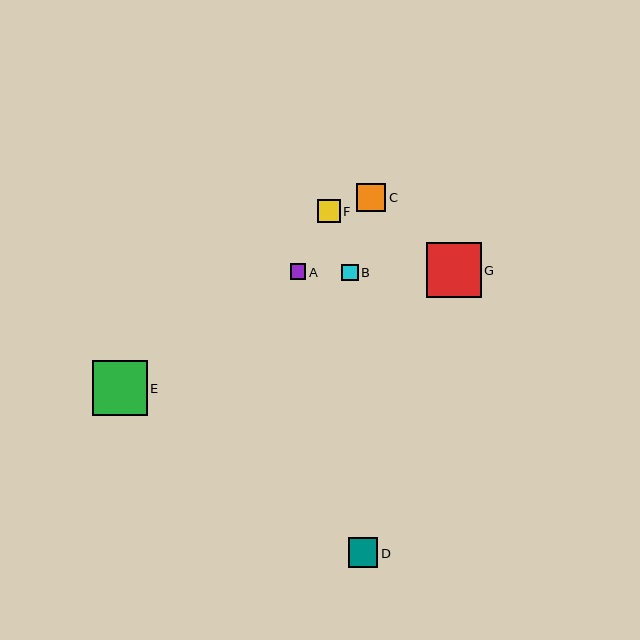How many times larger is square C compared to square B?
Square C is approximately 1.7 times the size of square B.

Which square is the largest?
Square G is the largest with a size of approximately 55 pixels.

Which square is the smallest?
Square A is the smallest with a size of approximately 16 pixels.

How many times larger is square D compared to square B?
Square D is approximately 1.8 times the size of square B.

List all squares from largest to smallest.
From largest to smallest: G, E, D, C, F, B, A.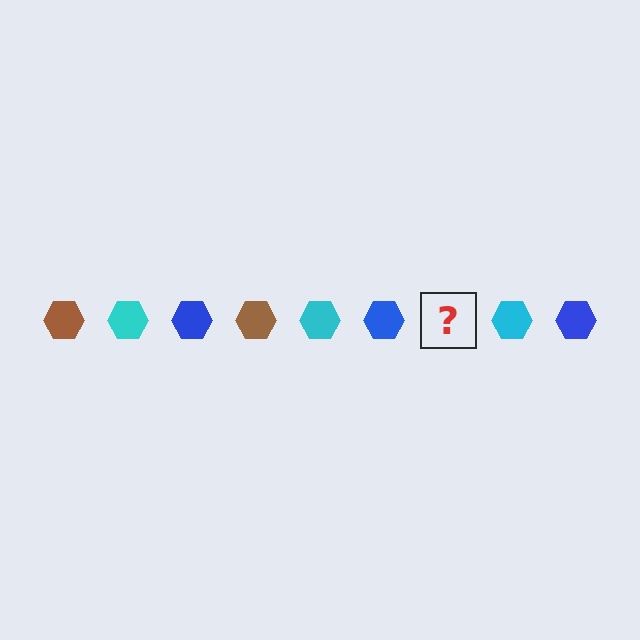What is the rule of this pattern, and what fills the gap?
The rule is that the pattern cycles through brown, cyan, blue hexagons. The gap should be filled with a brown hexagon.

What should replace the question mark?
The question mark should be replaced with a brown hexagon.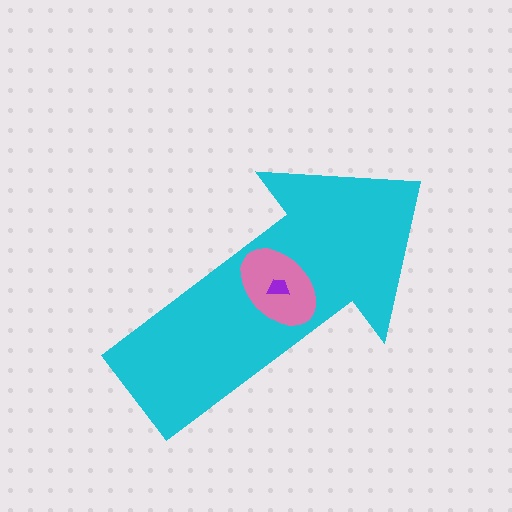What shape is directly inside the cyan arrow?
The pink ellipse.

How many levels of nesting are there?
3.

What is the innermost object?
The purple trapezoid.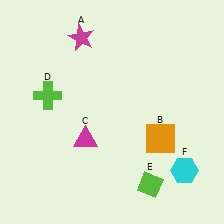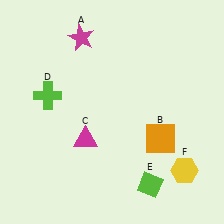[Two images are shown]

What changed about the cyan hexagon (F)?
In Image 1, F is cyan. In Image 2, it changed to yellow.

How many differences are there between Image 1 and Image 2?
There is 1 difference between the two images.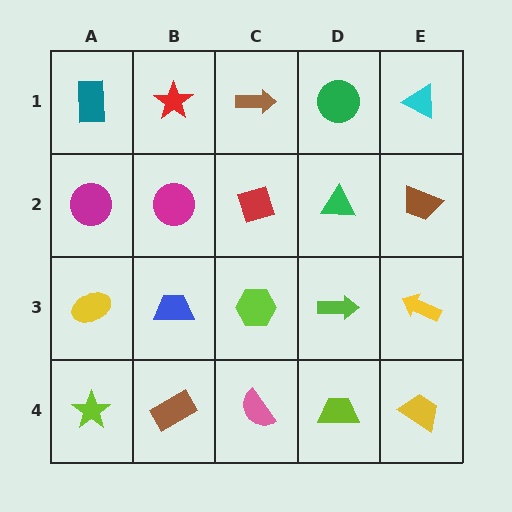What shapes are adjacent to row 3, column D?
A green triangle (row 2, column D), a lime trapezoid (row 4, column D), a lime hexagon (row 3, column C), a yellow arrow (row 3, column E).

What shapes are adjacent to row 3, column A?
A magenta circle (row 2, column A), a lime star (row 4, column A), a blue trapezoid (row 3, column B).